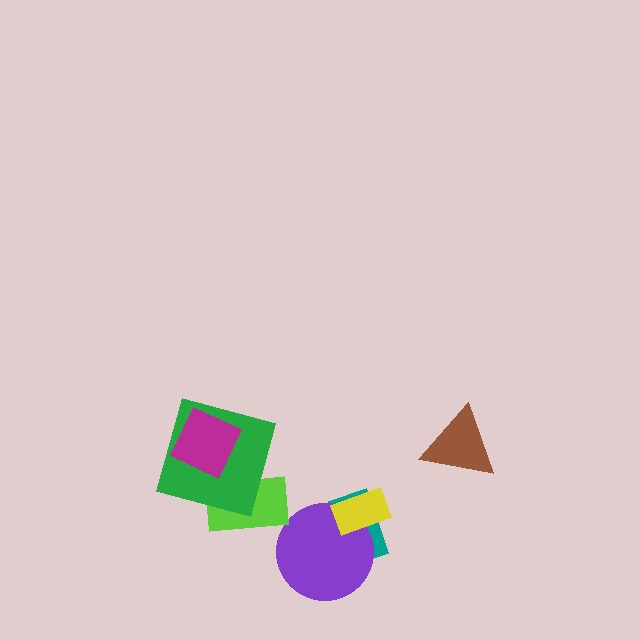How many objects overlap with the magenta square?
1 object overlaps with the magenta square.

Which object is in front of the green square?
The magenta square is in front of the green square.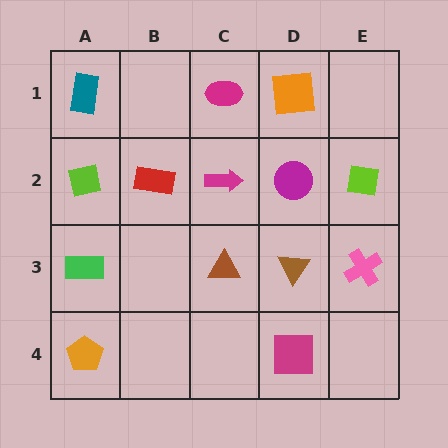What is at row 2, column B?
A red rectangle.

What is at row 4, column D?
A magenta square.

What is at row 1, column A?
A teal rectangle.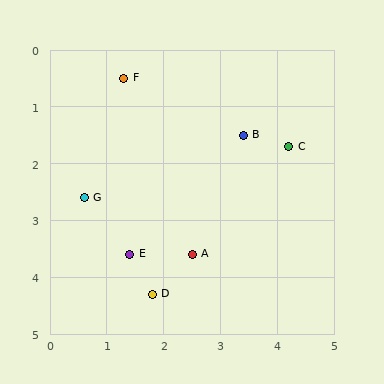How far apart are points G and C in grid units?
Points G and C are about 3.7 grid units apart.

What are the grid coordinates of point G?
Point G is at approximately (0.6, 2.6).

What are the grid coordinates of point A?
Point A is at approximately (2.5, 3.6).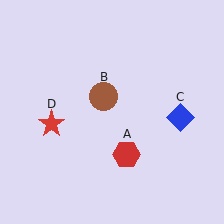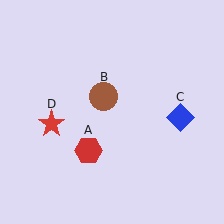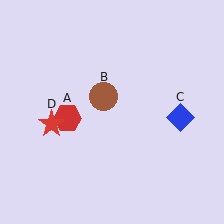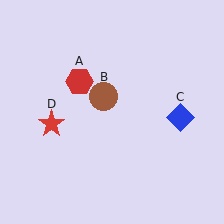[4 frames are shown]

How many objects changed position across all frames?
1 object changed position: red hexagon (object A).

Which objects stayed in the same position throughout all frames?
Brown circle (object B) and blue diamond (object C) and red star (object D) remained stationary.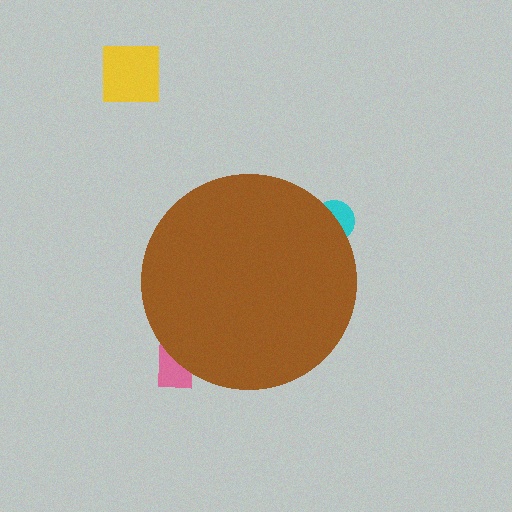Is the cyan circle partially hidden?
Yes, the cyan circle is partially hidden behind the brown circle.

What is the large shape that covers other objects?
A brown circle.